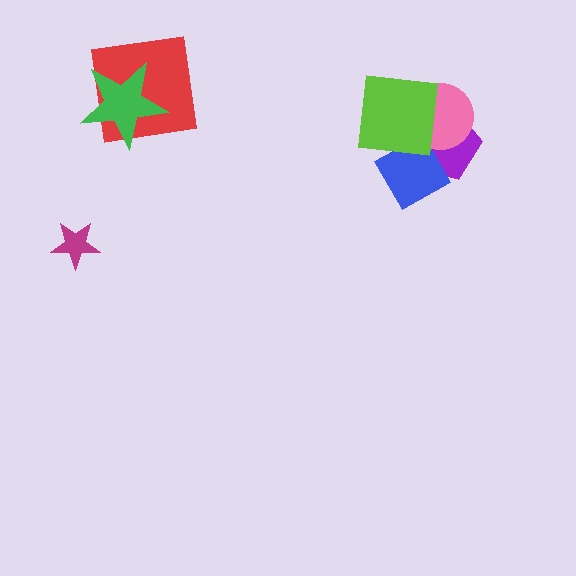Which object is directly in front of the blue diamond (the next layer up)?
The pink circle is directly in front of the blue diamond.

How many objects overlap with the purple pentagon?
3 objects overlap with the purple pentagon.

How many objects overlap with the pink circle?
3 objects overlap with the pink circle.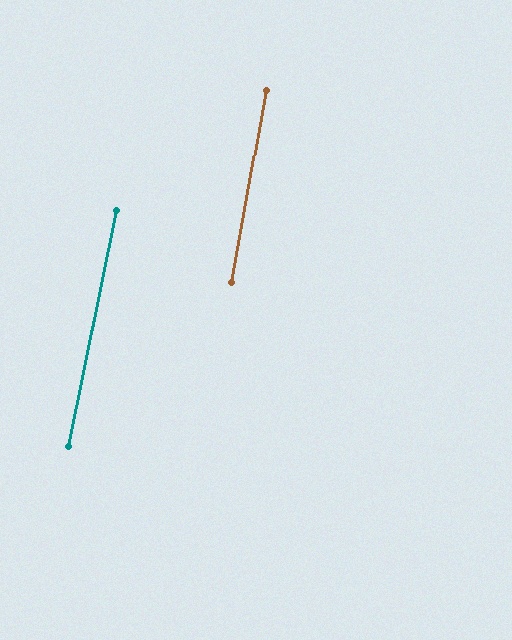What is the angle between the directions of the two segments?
Approximately 1 degree.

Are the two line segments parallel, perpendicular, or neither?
Parallel — their directions differ by only 1.5°.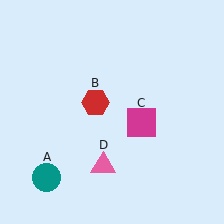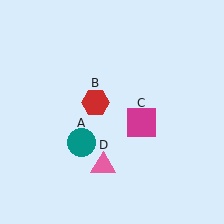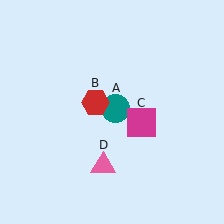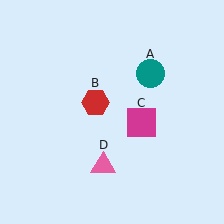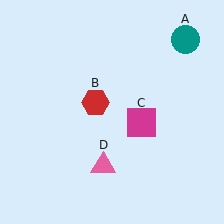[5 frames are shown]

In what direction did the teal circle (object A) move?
The teal circle (object A) moved up and to the right.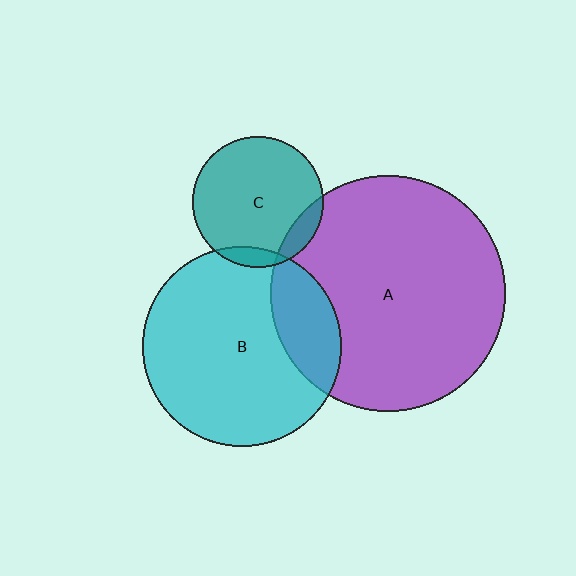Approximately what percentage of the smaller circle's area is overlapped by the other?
Approximately 10%.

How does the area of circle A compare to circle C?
Approximately 3.2 times.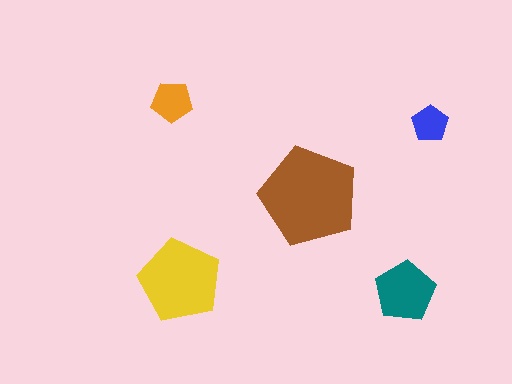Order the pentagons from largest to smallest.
the brown one, the yellow one, the teal one, the orange one, the blue one.